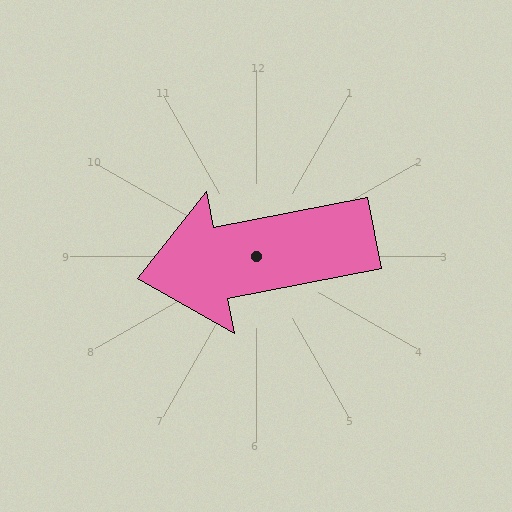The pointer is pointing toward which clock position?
Roughly 9 o'clock.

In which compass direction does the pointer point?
West.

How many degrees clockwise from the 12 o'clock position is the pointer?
Approximately 259 degrees.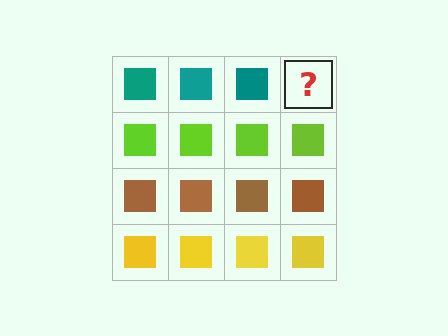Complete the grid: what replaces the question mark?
The question mark should be replaced with a teal square.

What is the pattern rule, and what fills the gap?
The rule is that each row has a consistent color. The gap should be filled with a teal square.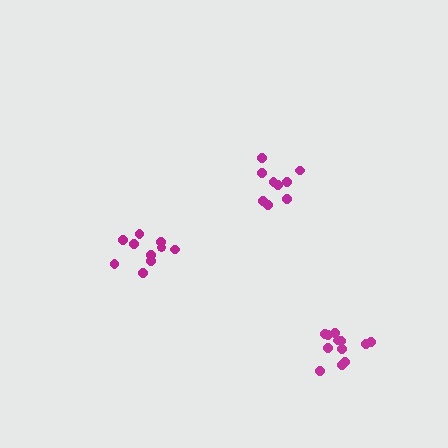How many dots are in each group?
Group 1: 12 dots, Group 2: 10 dots, Group 3: 9 dots (31 total).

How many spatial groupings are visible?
There are 3 spatial groupings.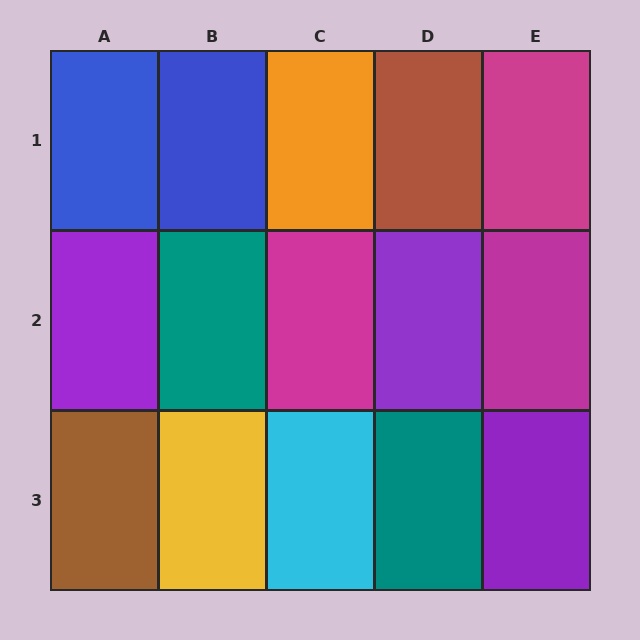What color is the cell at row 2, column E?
Magenta.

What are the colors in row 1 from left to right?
Blue, blue, orange, brown, magenta.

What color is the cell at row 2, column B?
Teal.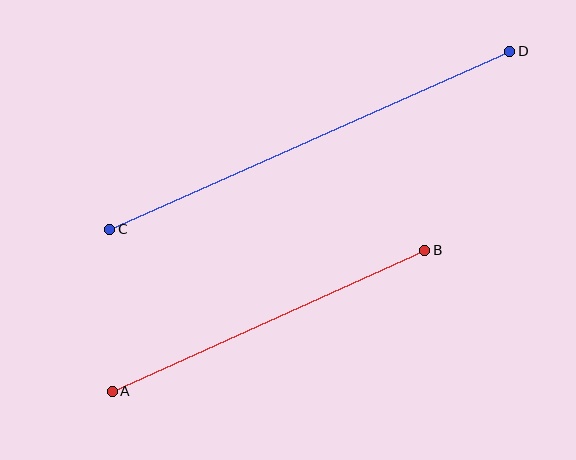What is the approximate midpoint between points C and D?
The midpoint is at approximately (310, 140) pixels.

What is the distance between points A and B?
The distance is approximately 343 pixels.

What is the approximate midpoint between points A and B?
The midpoint is at approximately (269, 321) pixels.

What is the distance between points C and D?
The distance is approximately 438 pixels.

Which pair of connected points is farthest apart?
Points C and D are farthest apart.